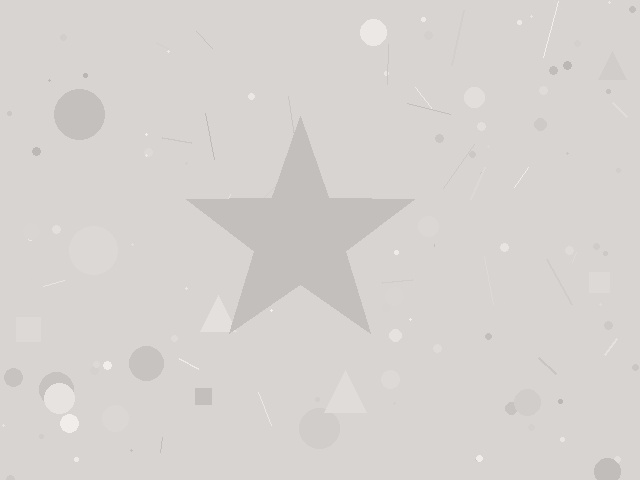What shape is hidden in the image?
A star is hidden in the image.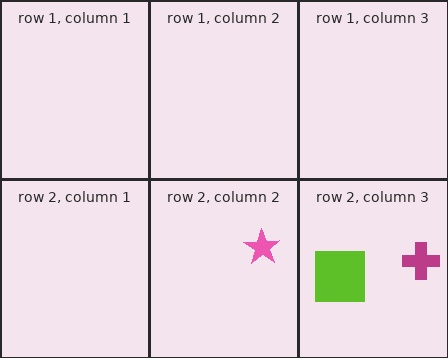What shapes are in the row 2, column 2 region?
The pink star.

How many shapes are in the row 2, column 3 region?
2.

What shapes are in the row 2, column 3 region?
The magenta cross, the lime square.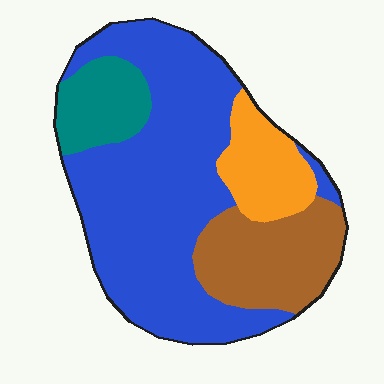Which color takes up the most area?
Blue, at roughly 60%.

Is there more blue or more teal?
Blue.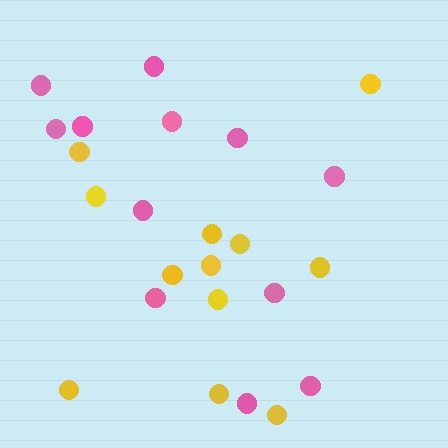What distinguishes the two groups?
There are 2 groups: one group of pink circles (12) and one group of yellow circles (12).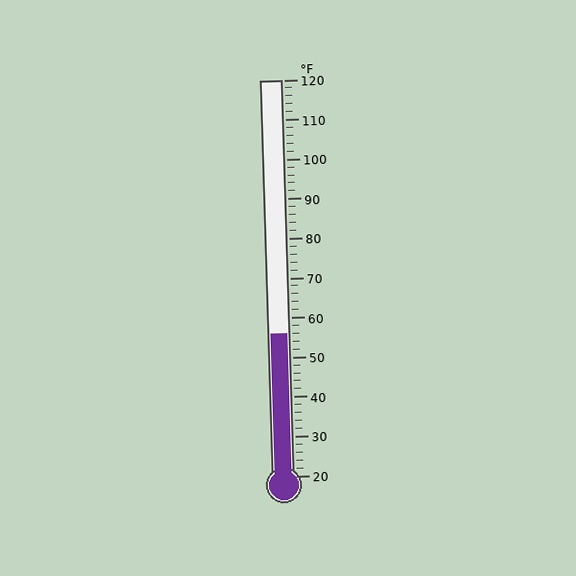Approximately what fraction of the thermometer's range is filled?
The thermometer is filled to approximately 35% of its range.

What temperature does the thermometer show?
The thermometer shows approximately 56°F.